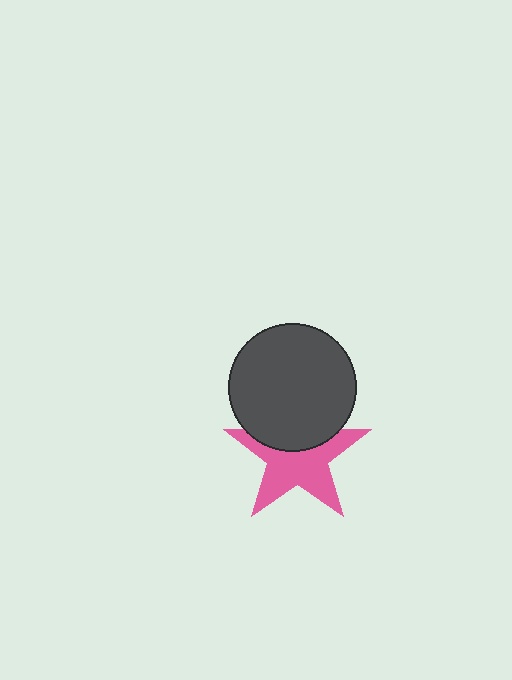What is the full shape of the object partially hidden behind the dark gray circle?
The partially hidden object is a pink star.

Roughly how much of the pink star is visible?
About half of it is visible (roughly 65%).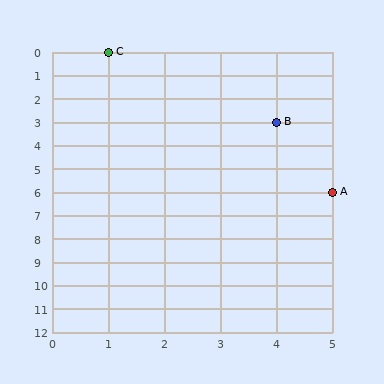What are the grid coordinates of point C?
Point C is at grid coordinates (1, 0).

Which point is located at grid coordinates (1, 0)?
Point C is at (1, 0).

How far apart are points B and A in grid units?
Points B and A are 1 column and 3 rows apart (about 3.2 grid units diagonally).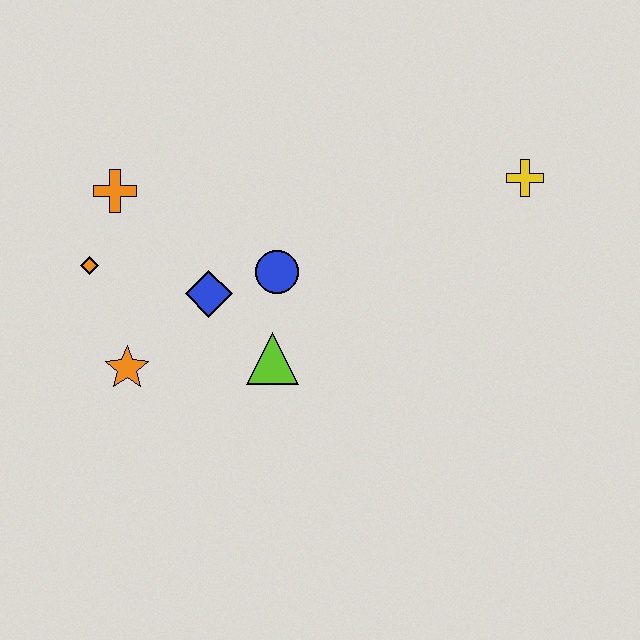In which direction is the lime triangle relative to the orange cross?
The lime triangle is below the orange cross.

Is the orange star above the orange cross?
No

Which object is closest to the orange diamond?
The orange cross is closest to the orange diamond.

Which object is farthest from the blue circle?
The yellow cross is farthest from the blue circle.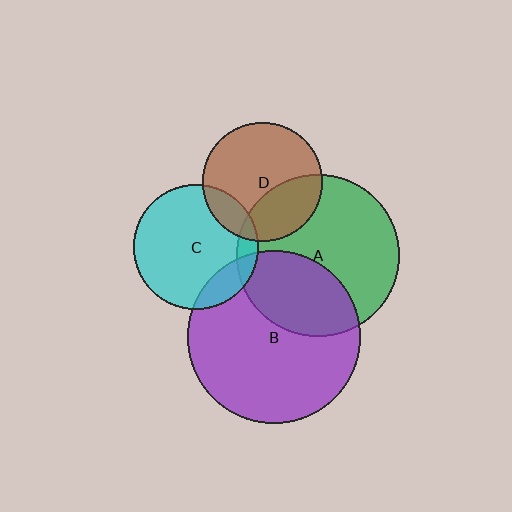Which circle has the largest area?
Circle B (purple).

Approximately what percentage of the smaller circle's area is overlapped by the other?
Approximately 15%.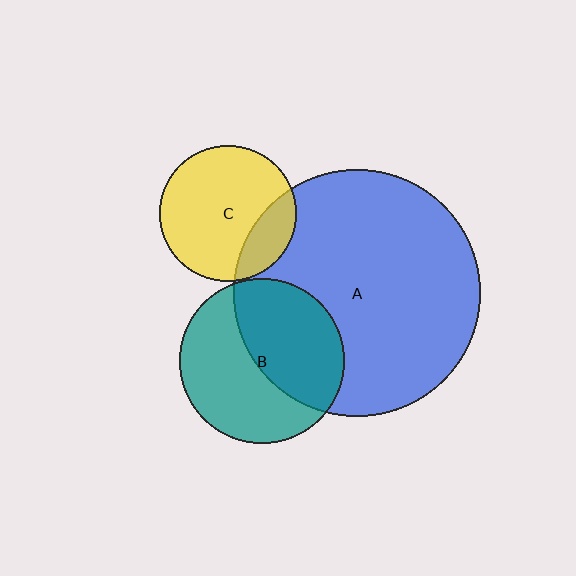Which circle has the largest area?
Circle A (blue).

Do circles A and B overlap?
Yes.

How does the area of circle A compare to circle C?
Approximately 3.3 times.